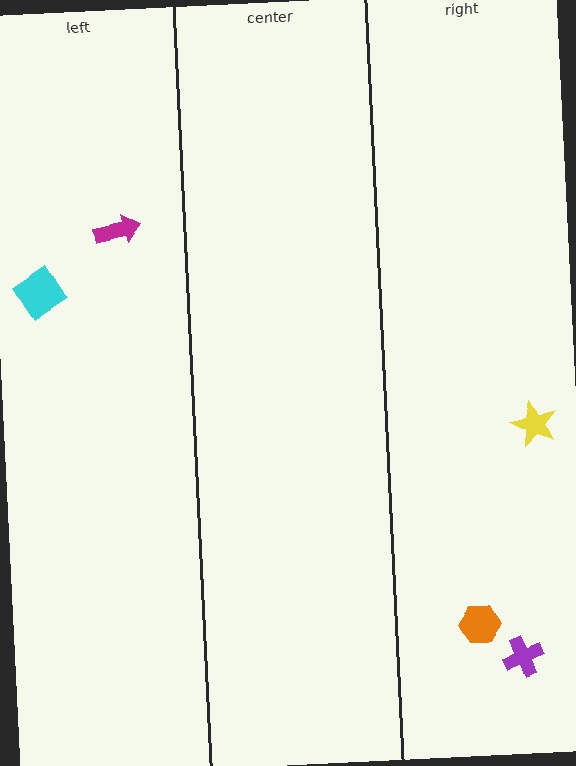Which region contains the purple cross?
The right region.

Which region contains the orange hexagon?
The right region.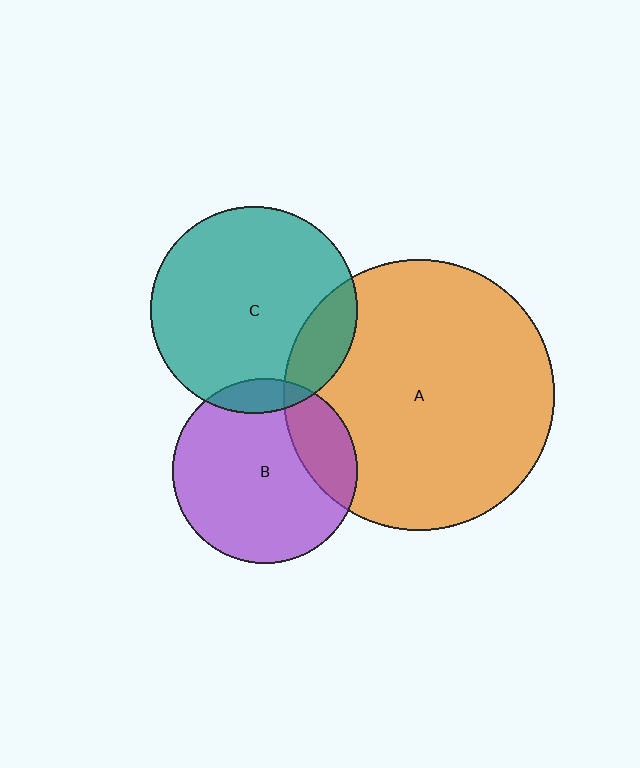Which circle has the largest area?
Circle A (orange).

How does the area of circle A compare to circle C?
Approximately 1.7 times.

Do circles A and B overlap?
Yes.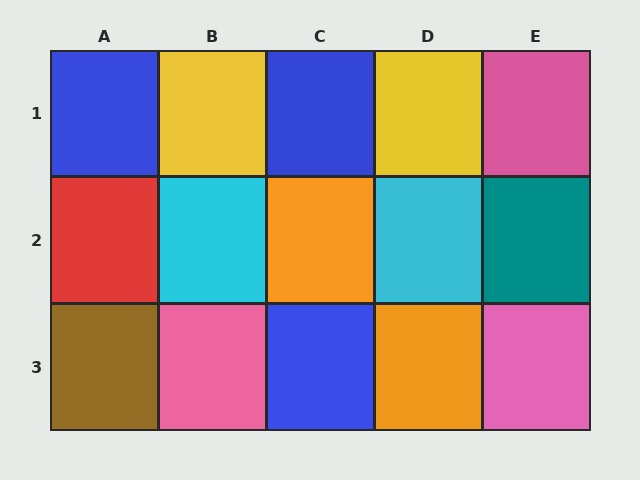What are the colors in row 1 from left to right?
Blue, yellow, blue, yellow, pink.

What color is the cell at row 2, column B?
Cyan.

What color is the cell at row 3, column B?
Pink.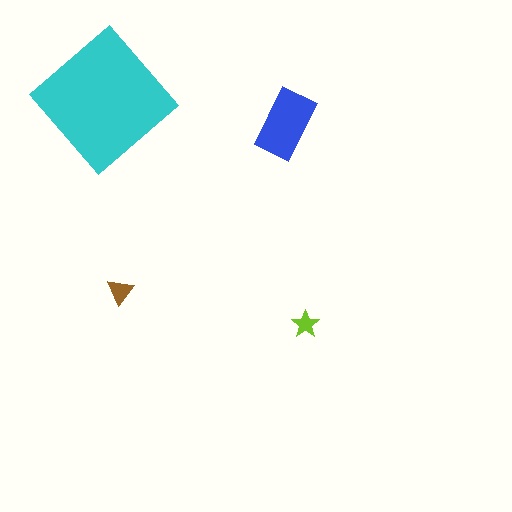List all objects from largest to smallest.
The cyan diamond, the blue rectangle, the brown triangle, the lime star.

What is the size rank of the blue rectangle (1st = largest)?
2nd.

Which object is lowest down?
The lime star is bottommost.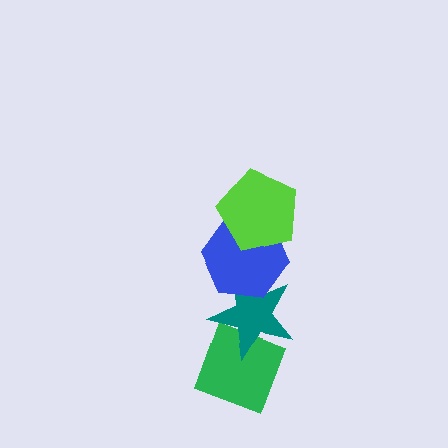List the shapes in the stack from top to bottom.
From top to bottom: the lime pentagon, the blue hexagon, the teal star, the green diamond.